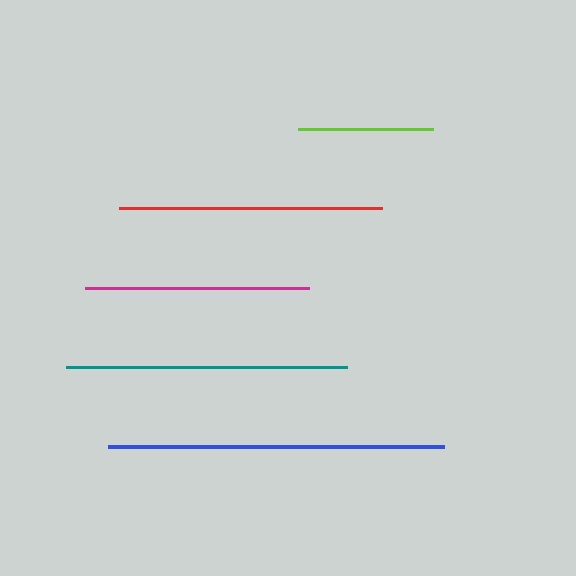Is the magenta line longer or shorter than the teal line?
The teal line is longer than the magenta line.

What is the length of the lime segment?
The lime segment is approximately 136 pixels long.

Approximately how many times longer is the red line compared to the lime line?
The red line is approximately 1.9 times the length of the lime line.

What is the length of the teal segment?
The teal segment is approximately 281 pixels long.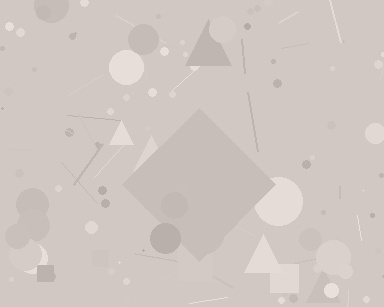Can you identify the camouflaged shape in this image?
The camouflaged shape is a diamond.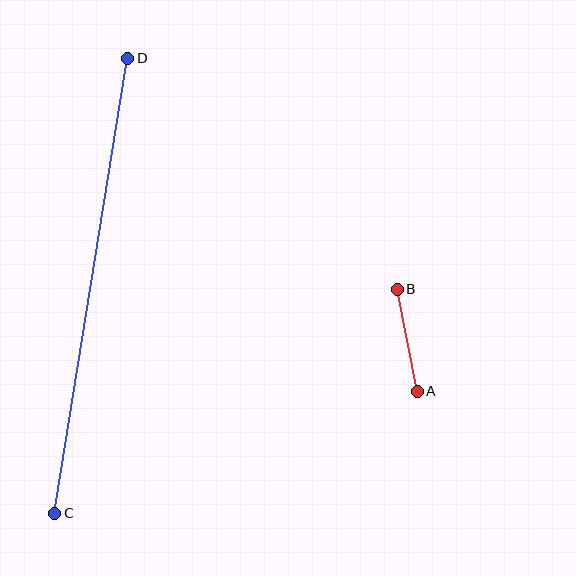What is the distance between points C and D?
The distance is approximately 461 pixels.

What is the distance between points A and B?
The distance is approximately 104 pixels.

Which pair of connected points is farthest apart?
Points C and D are farthest apart.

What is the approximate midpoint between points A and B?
The midpoint is at approximately (407, 340) pixels.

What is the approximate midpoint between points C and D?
The midpoint is at approximately (91, 286) pixels.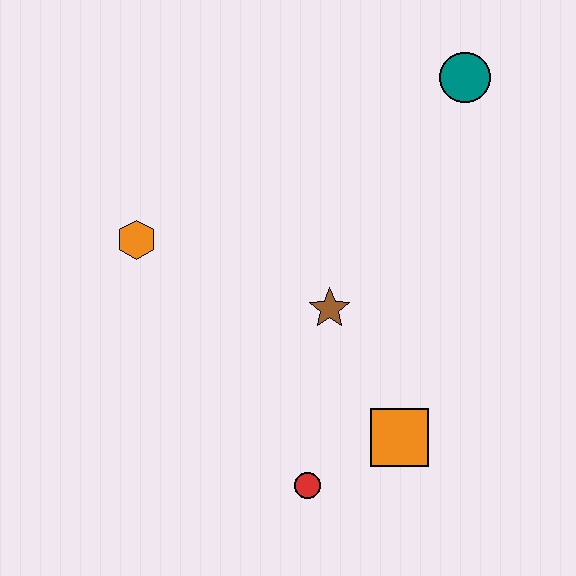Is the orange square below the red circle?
No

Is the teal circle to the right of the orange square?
Yes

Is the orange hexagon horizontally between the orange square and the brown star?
No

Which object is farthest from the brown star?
The teal circle is farthest from the brown star.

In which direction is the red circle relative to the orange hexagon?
The red circle is below the orange hexagon.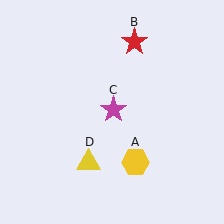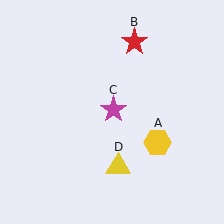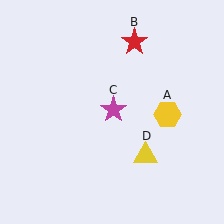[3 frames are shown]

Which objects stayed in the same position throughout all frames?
Red star (object B) and magenta star (object C) remained stationary.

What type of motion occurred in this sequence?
The yellow hexagon (object A), yellow triangle (object D) rotated counterclockwise around the center of the scene.